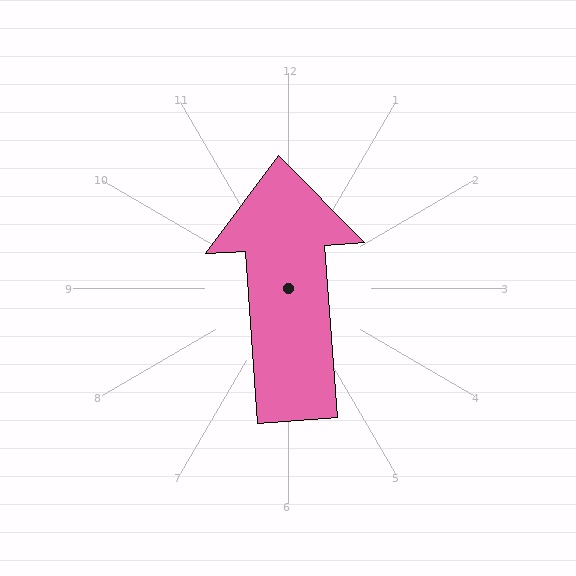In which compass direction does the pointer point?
North.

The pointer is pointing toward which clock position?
Roughly 12 o'clock.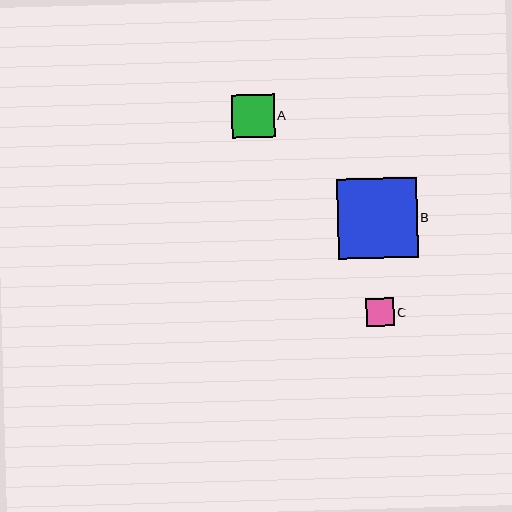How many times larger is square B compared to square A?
Square B is approximately 1.9 times the size of square A.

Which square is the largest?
Square B is the largest with a size of approximately 80 pixels.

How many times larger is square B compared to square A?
Square B is approximately 1.9 times the size of square A.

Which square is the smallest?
Square C is the smallest with a size of approximately 28 pixels.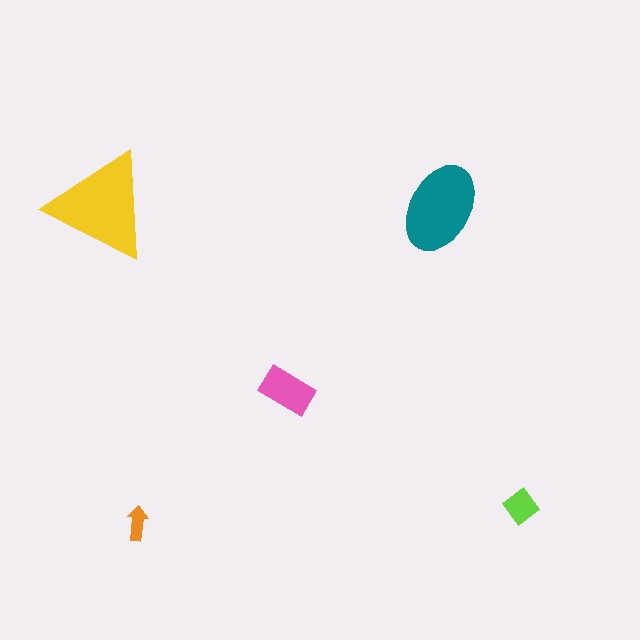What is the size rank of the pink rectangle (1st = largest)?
3rd.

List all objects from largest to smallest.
The yellow triangle, the teal ellipse, the pink rectangle, the lime diamond, the orange arrow.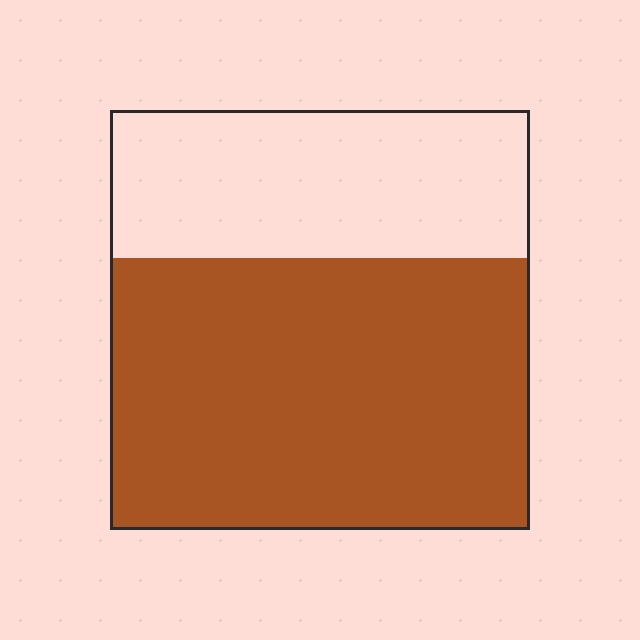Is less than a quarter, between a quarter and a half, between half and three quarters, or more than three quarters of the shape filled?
Between half and three quarters.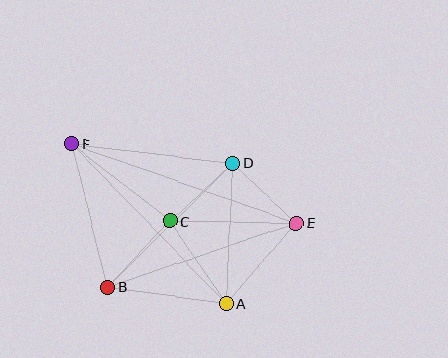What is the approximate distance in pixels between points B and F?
The distance between B and F is approximately 147 pixels.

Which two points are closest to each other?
Points C and D are closest to each other.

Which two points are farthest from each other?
Points E and F are farthest from each other.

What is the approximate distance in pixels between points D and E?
The distance between D and E is approximately 87 pixels.